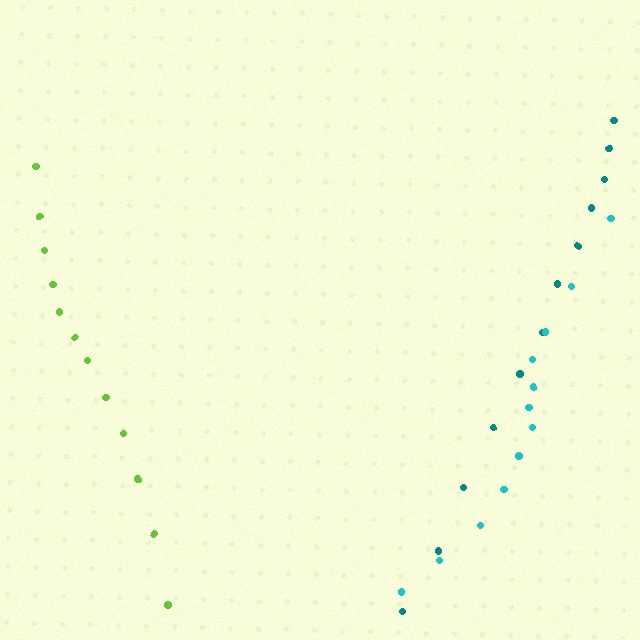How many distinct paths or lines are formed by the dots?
There are 3 distinct paths.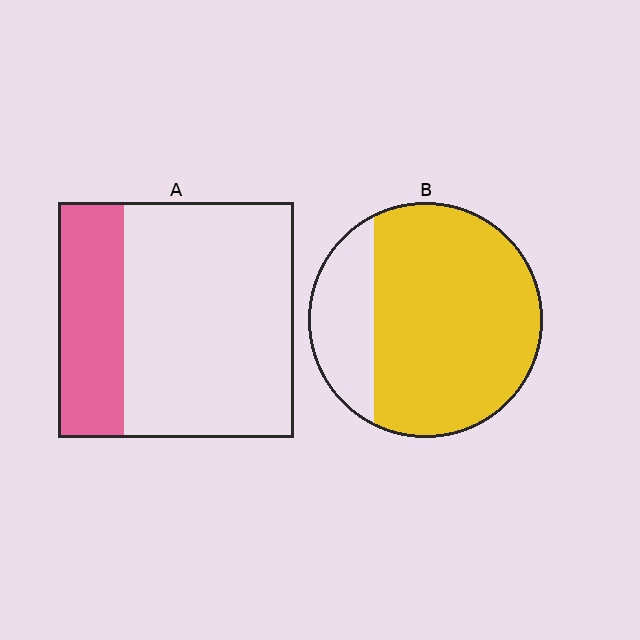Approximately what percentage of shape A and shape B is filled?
A is approximately 30% and B is approximately 75%.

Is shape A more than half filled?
No.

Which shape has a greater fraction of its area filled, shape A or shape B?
Shape B.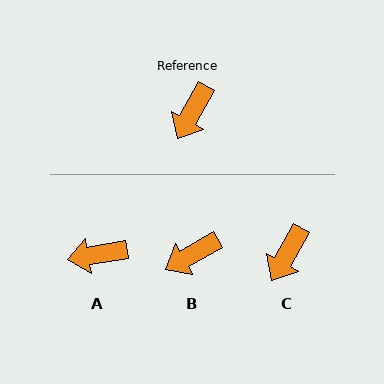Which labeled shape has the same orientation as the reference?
C.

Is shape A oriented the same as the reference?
No, it is off by about 51 degrees.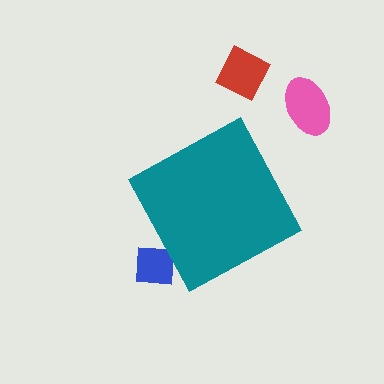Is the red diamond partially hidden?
No, the red diamond is fully visible.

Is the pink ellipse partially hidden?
No, the pink ellipse is fully visible.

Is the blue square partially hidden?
Yes, the blue square is partially hidden behind the teal diamond.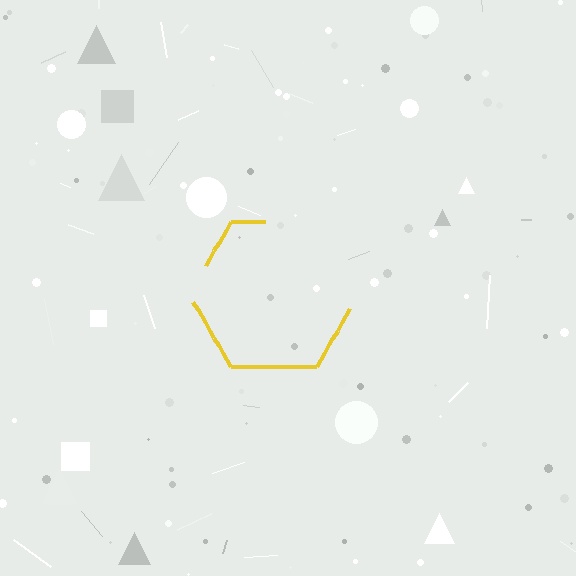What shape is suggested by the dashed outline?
The dashed outline suggests a hexagon.